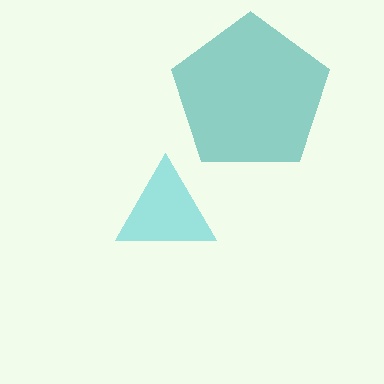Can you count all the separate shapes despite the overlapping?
Yes, there are 2 separate shapes.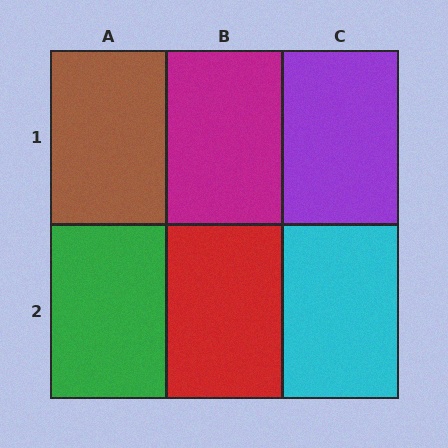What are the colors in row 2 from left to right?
Green, red, cyan.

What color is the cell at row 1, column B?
Magenta.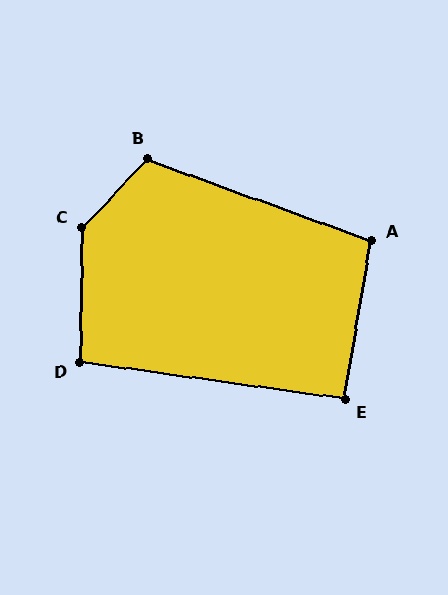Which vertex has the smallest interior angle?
E, at approximately 92 degrees.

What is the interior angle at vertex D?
Approximately 97 degrees (obtuse).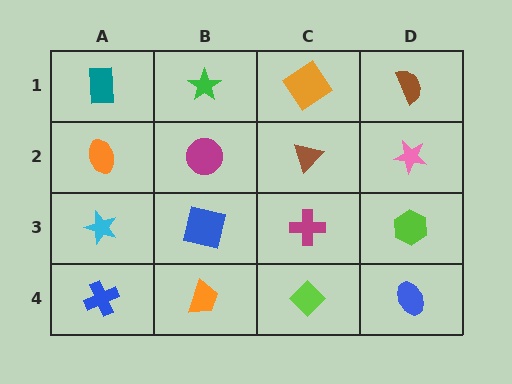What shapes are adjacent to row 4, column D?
A lime hexagon (row 3, column D), a lime diamond (row 4, column C).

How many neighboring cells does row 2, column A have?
3.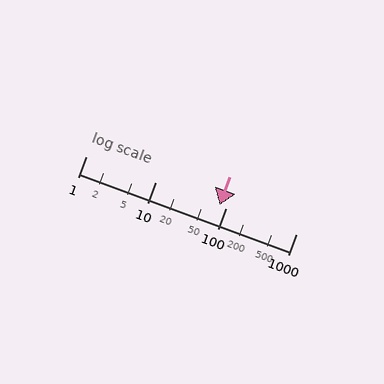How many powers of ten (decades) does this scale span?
The scale spans 3 decades, from 1 to 1000.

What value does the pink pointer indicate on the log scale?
The pointer indicates approximately 80.